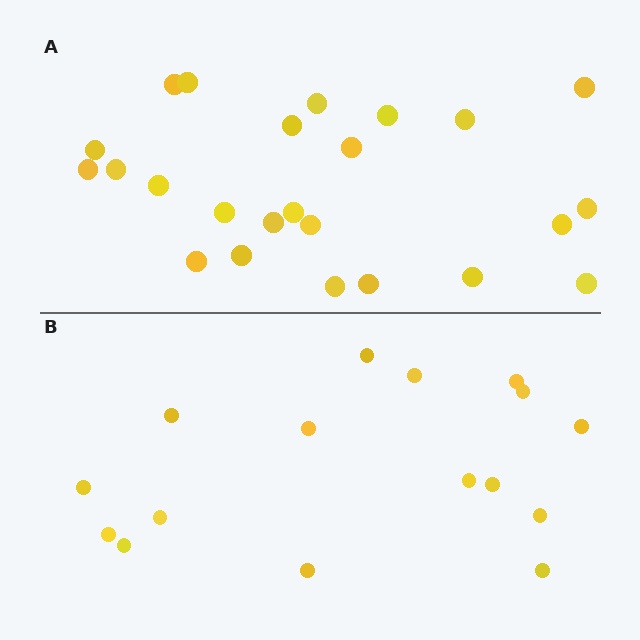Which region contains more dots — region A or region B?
Region A (the top region) has more dots.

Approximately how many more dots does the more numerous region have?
Region A has roughly 8 or so more dots than region B.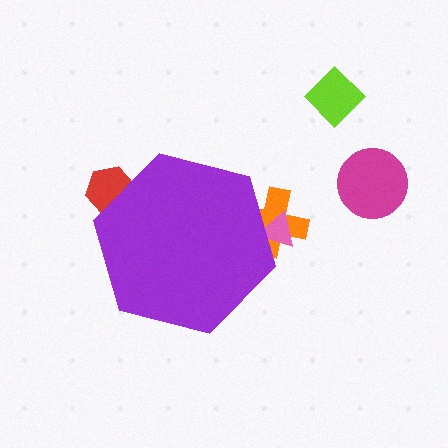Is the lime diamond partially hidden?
No, the lime diamond is fully visible.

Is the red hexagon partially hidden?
Yes, the red hexagon is partially hidden behind the purple hexagon.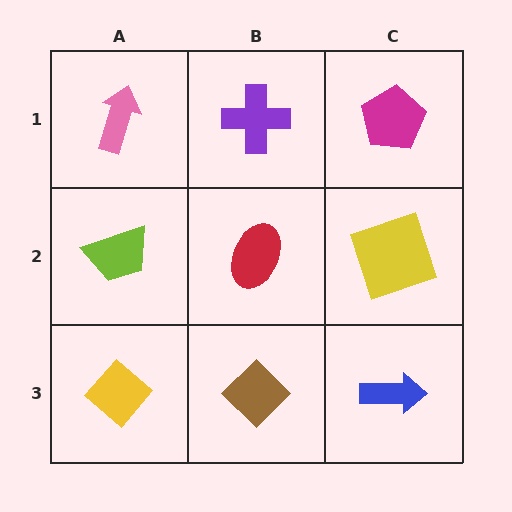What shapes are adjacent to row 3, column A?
A lime trapezoid (row 2, column A), a brown diamond (row 3, column B).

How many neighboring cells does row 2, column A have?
3.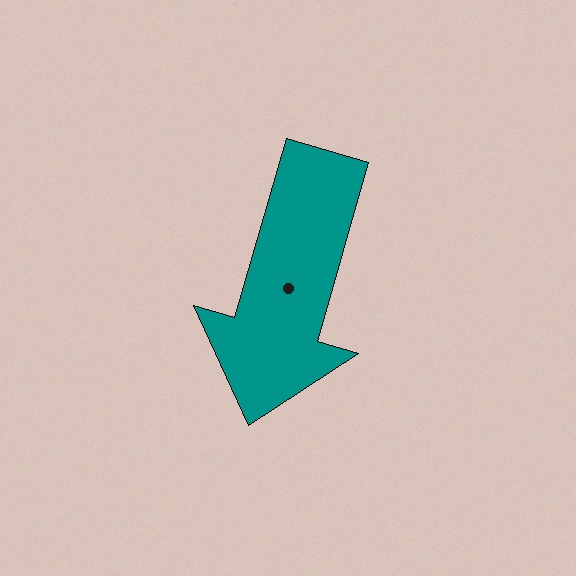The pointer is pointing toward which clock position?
Roughly 7 o'clock.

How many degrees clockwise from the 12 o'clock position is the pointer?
Approximately 196 degrees.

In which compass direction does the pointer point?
South.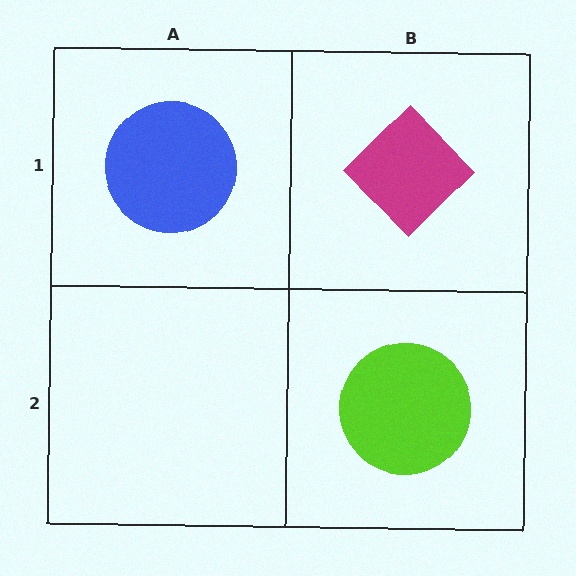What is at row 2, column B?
A lime circle.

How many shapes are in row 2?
1 shape.